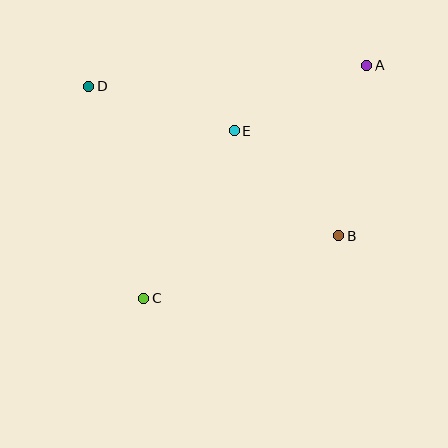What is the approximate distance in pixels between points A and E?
The distance between A and E is approximately 148 pixels.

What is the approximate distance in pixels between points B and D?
The distance between B and D is approximately 291 pixels.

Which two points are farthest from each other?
Points A and C are farthest from each other.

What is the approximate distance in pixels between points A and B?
The distance between A and B is approximately 172 pixels.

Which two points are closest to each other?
Points B and E are closest to each other.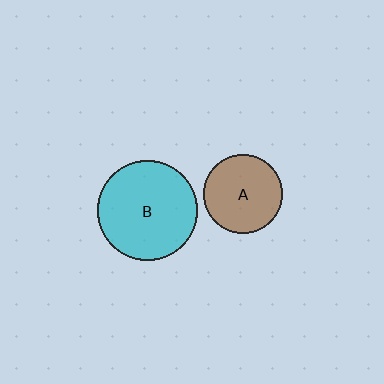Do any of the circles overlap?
No, none of the circles overlap.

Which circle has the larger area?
Circle B (cyan).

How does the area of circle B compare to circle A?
Approximately 1.6 times.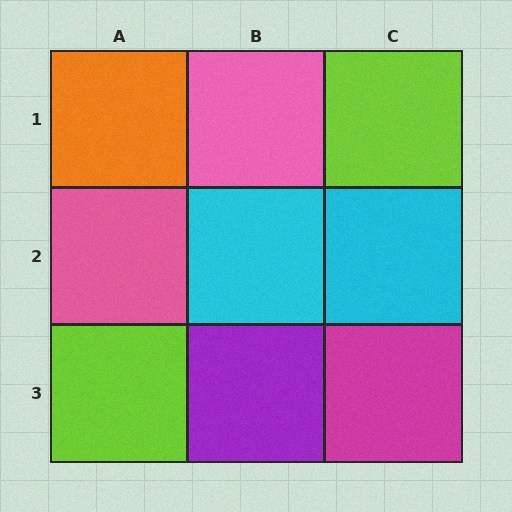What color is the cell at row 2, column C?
Cyan.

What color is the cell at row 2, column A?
Pink.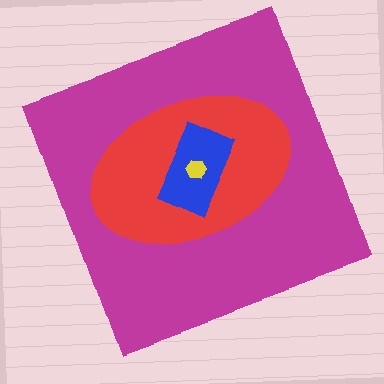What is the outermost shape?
The magenta square.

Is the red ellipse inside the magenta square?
Yes.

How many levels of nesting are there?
4.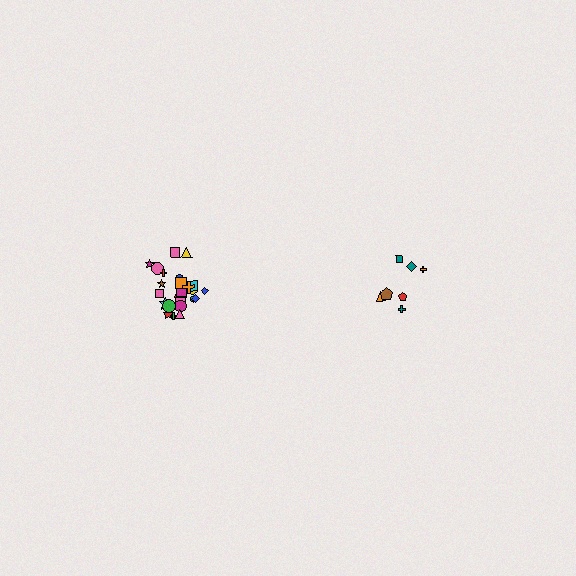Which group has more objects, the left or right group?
The left group.